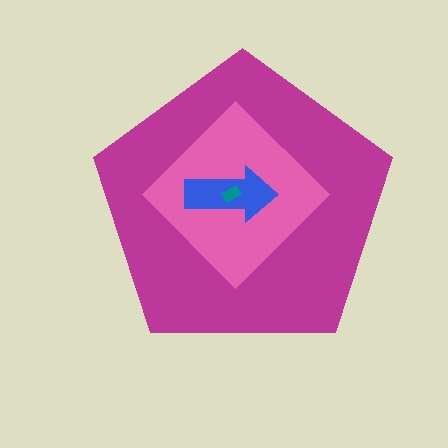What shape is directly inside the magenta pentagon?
The pink diamond.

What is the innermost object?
The teal rectangle.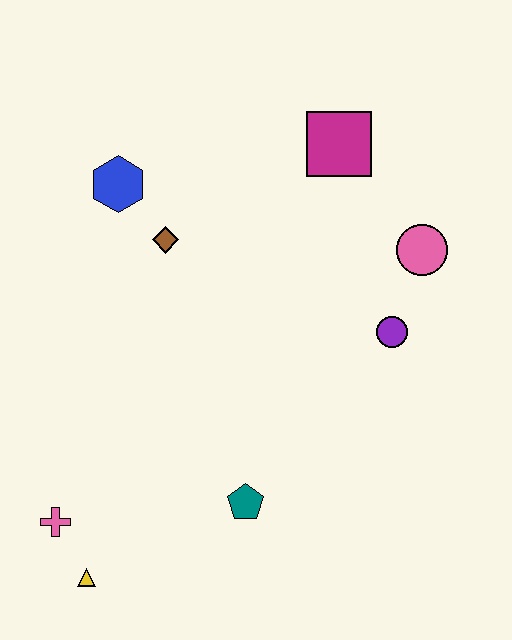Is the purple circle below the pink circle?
Yes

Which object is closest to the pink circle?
The purple circle is closest to the pink circle.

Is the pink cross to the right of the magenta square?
No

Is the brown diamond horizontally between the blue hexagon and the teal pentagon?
Yes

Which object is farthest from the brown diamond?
The yellow triangle is farthest from the brown diamond.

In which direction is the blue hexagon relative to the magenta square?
The blue hexagon is to the left of the magenta square.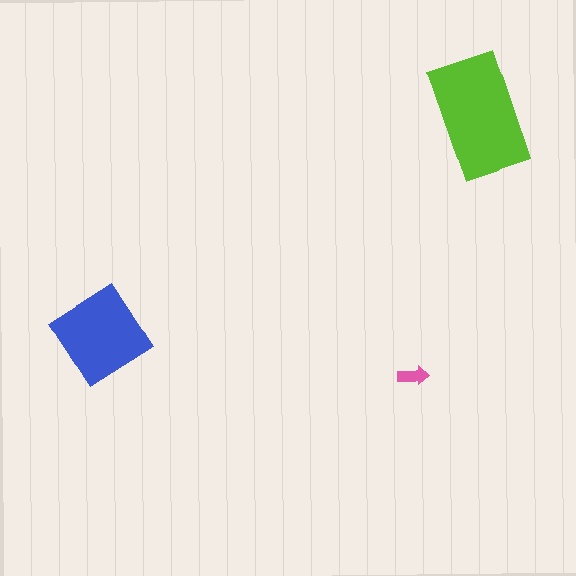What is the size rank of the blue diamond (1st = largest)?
2nd.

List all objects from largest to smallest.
The lime rectangle, the blue diamond, the pink arrow.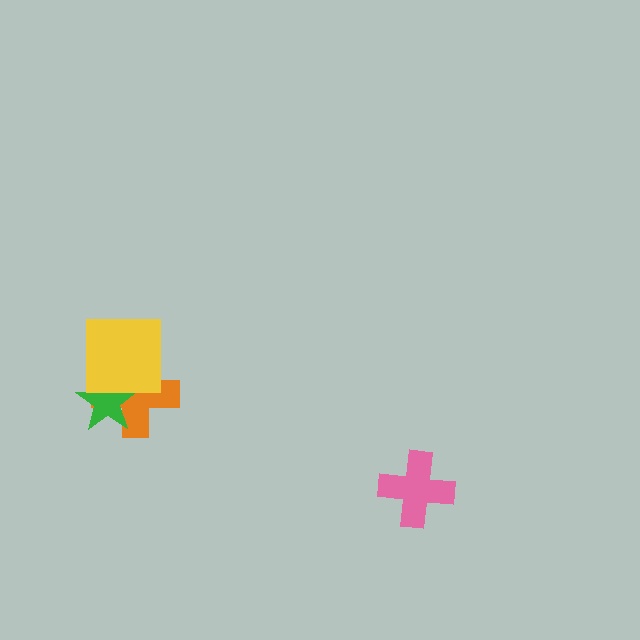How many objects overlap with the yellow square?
2 objects overlap with the yellow square.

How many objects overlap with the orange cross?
2 objects overlap with the orange cross.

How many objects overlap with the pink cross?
0 objects overlap with the pink cross.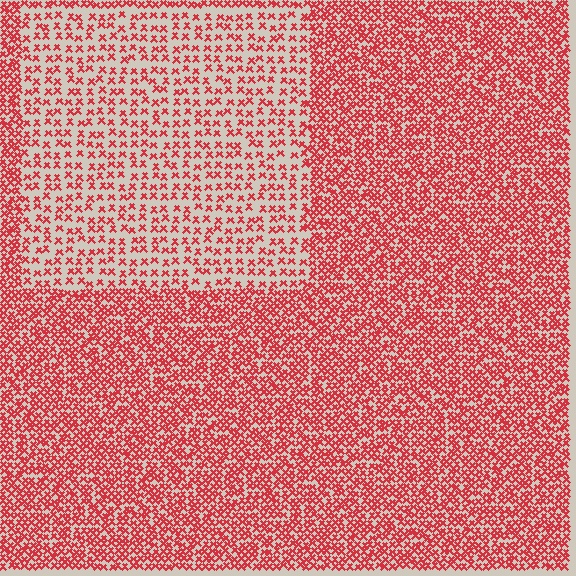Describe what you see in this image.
The image contains small red elements arranged at two different densities. A rectangle-shaped region is visible where the elements are less densely packed than the surrounding area.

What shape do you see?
I see a rectangle.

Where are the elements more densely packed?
The elements are more densely packed outside the rectangle boundary.